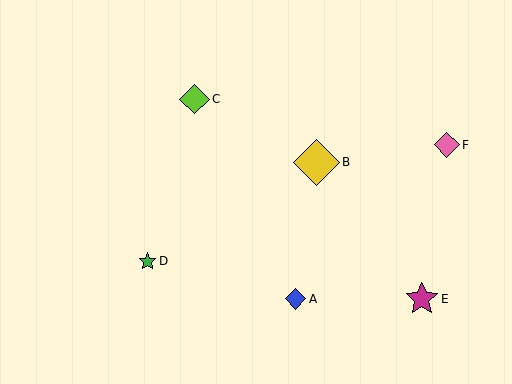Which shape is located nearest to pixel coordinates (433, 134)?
The pink diamond (labeled F) at (447, 145) is nearest to that location.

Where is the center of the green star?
The center of the green star is at (147, 261).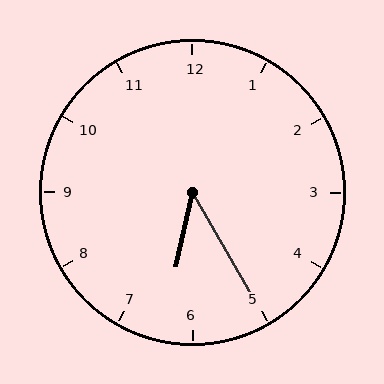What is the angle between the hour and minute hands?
Approximately 42 degrees.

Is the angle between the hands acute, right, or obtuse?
It is acute.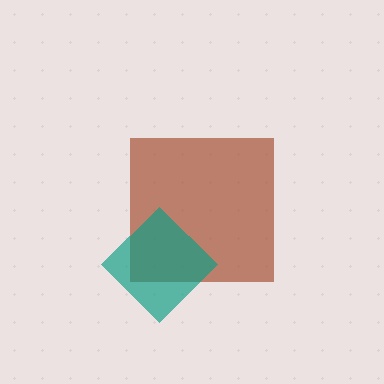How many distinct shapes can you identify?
There are 2 distinct shapes: a brown square, a teal diamond.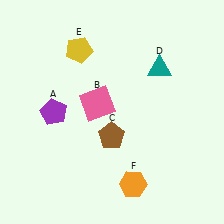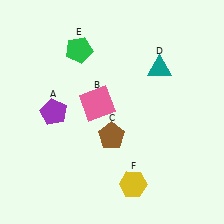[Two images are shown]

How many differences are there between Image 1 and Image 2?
There are 2 differences between the two images.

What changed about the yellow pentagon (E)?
In Image 1, E is yellow. In Image 2, it changed to green.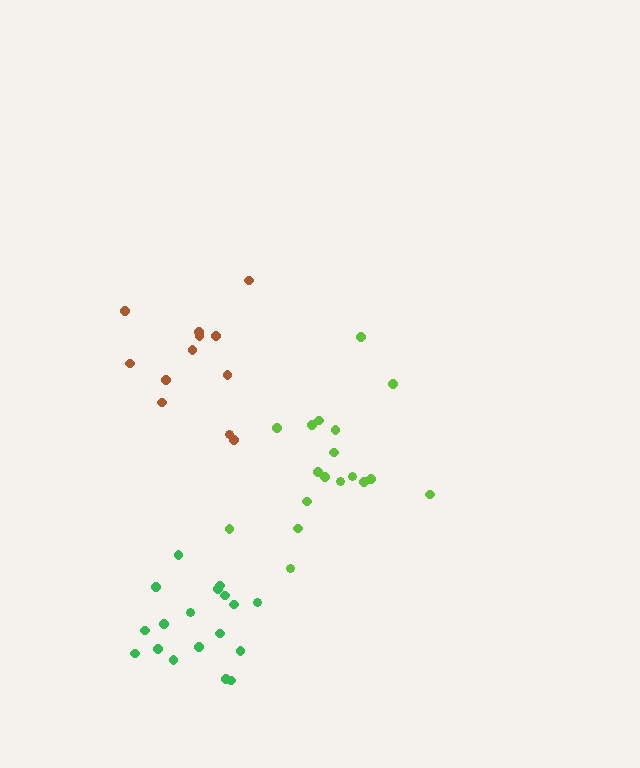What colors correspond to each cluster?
The clusters are colored: brown, lime, green.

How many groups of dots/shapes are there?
There are 3 groups.